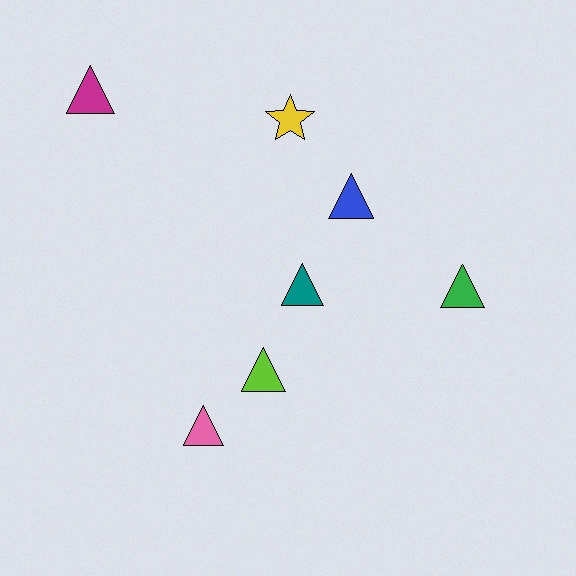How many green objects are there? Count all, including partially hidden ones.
There is 1 green object.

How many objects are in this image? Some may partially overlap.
There are 7 objects.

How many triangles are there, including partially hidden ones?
There are 6 triangles.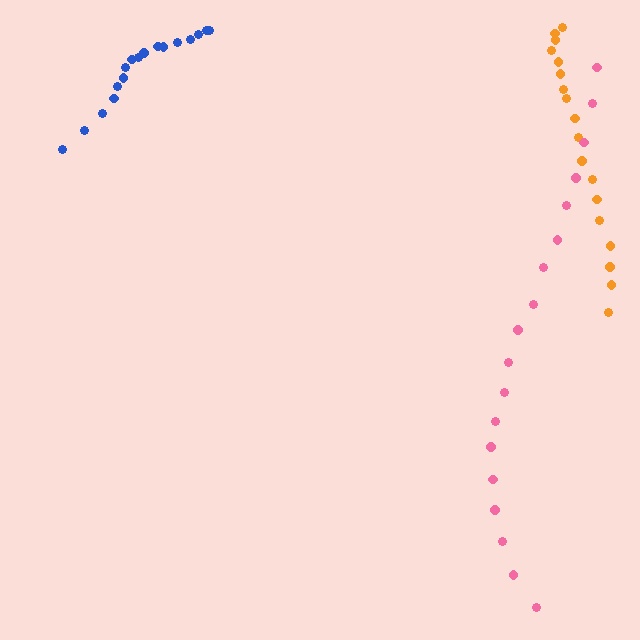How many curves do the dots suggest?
There are 3 distinct paths.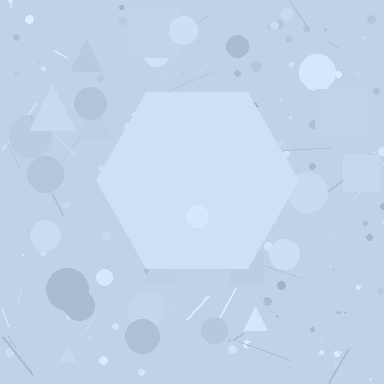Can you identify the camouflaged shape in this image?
The camouflaged shape is a hexagon.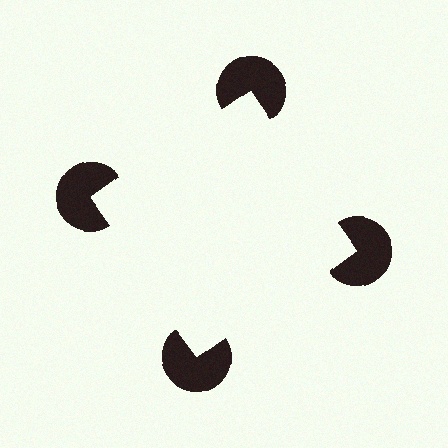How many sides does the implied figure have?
4 sides.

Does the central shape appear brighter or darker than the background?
It typically appears slightly brighter than the background, even though no actual brightness change is drawn.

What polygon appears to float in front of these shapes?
An illusory square — its edges are inferred from the aligned wedge cuts in the pac-man discs, not physically drawn.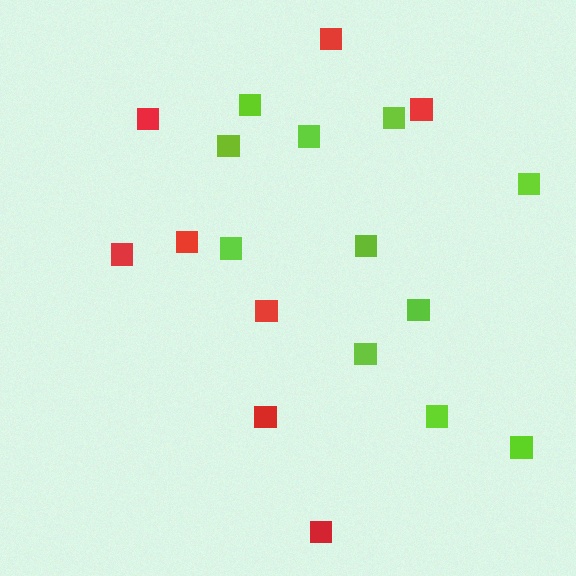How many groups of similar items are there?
There are 2 groups: one group of red squares (8) and one group of lime squares (11).